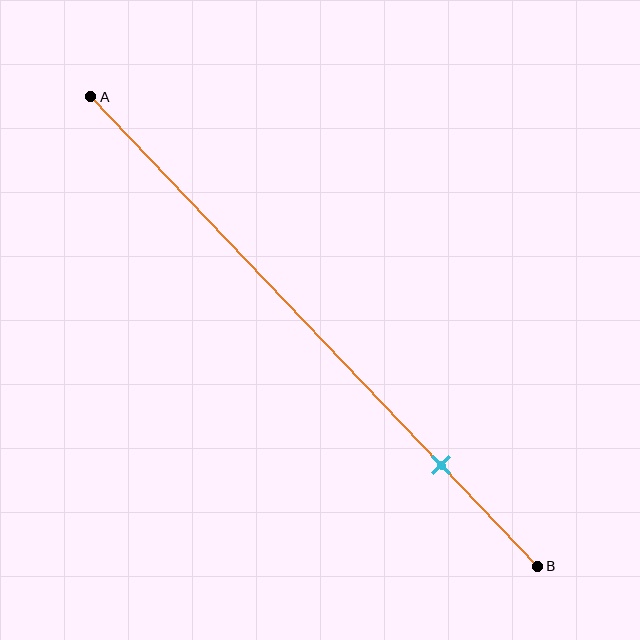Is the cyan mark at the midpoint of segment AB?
No, the mark is at about 80% from A, not at the 50% midpoint.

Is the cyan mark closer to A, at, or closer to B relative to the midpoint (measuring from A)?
The cyan mark is closer to point B than the midpoint of segment AB.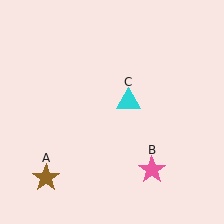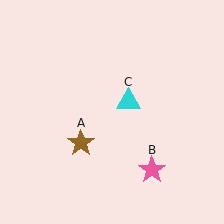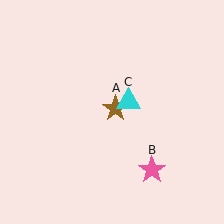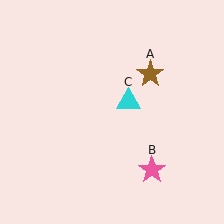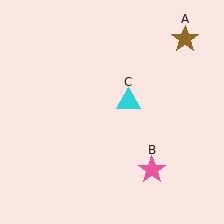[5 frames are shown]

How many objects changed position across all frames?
1 object changed position: brown star (object A).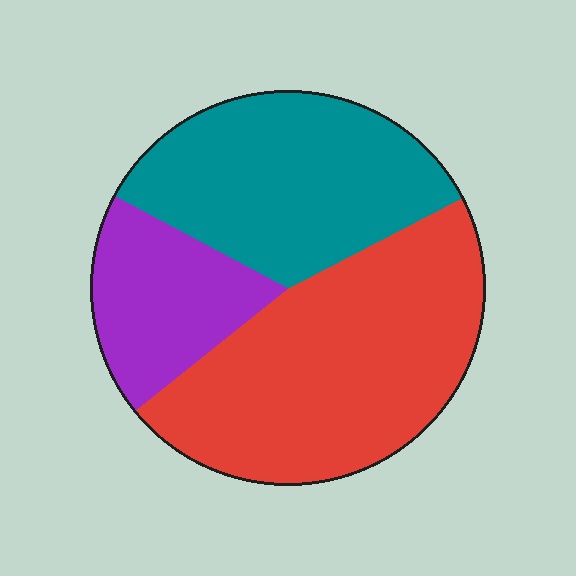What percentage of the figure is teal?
Teal takes up about one third (1/3) of the figure.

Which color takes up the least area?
Purple, at roughly 20%.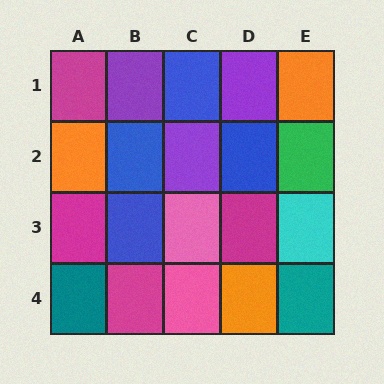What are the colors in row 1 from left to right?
Magenta, purple, blue, purple, orange.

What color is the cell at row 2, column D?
Blue.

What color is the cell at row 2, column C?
Purple.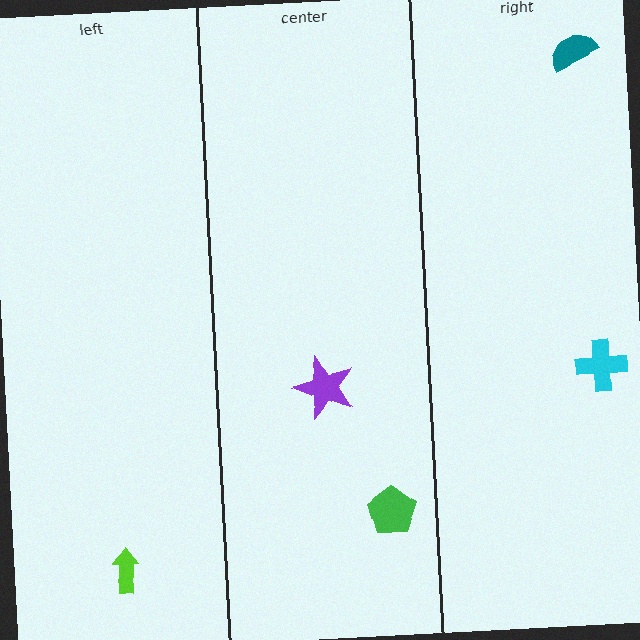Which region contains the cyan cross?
The right region.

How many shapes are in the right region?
2.